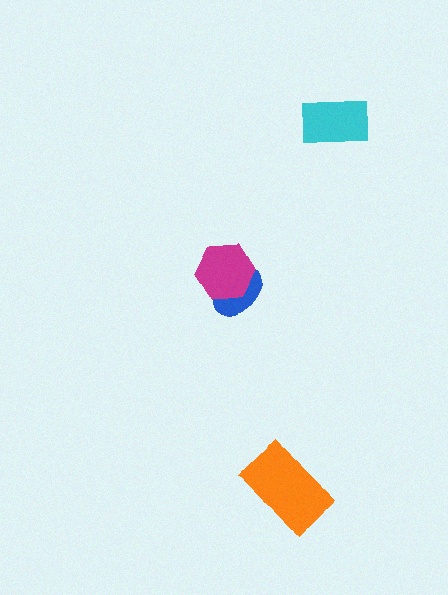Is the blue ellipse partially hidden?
Yes, it is partially covered by another shape.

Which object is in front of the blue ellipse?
The magenta hexagon is in front of the blue ellipse.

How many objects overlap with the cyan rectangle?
0 objects overlap with the cyan rectangle.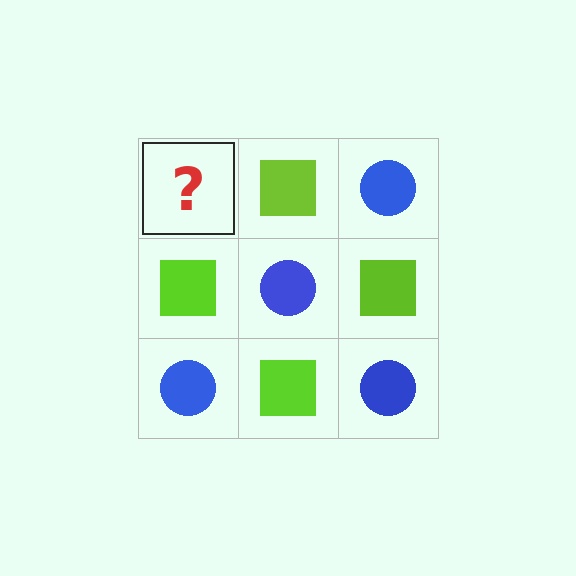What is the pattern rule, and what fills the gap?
The rule is that it alternates blue circle and lime square in a checkerboard pattern. The gap should be filled with a blue circle.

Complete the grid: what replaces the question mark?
The question mark should be replaced with a blue circle.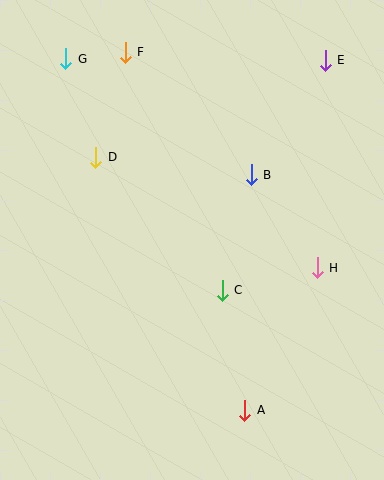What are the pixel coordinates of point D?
Point D is at (96, 157).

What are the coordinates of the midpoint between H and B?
The midpoint between H and B is at (284, 221).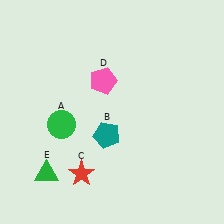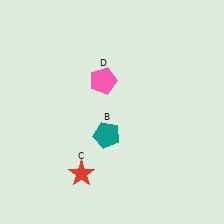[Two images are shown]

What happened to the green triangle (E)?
The green triangle (E) was removed in Image 2. It was in the bottom-left area of Image 1.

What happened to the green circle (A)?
The green circle (A) was removed in Image 2. It was in the bottom-left area of Image 1.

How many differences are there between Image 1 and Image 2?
There are 2 differences between the two images.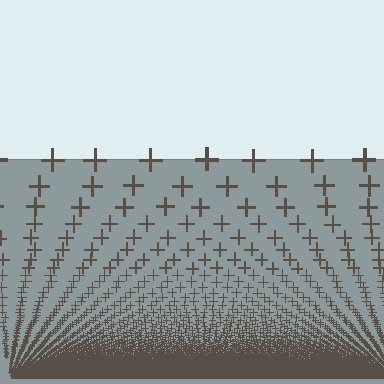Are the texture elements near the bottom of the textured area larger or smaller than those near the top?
Smaller. The gradient is inverted — elements near the bottom are smaller and denser.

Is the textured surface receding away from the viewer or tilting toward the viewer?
The surface appears to tilt toward the viewer. Texture elements get larger and sparser toward the top.